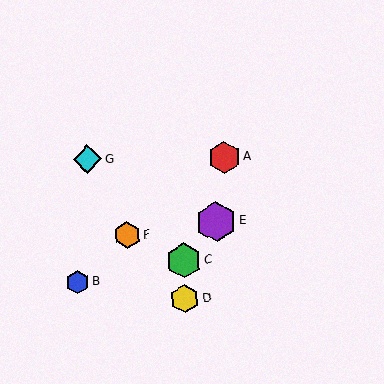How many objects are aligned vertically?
2 objects (C, D) are aligned vertically.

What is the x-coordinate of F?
Object F is at x≈127.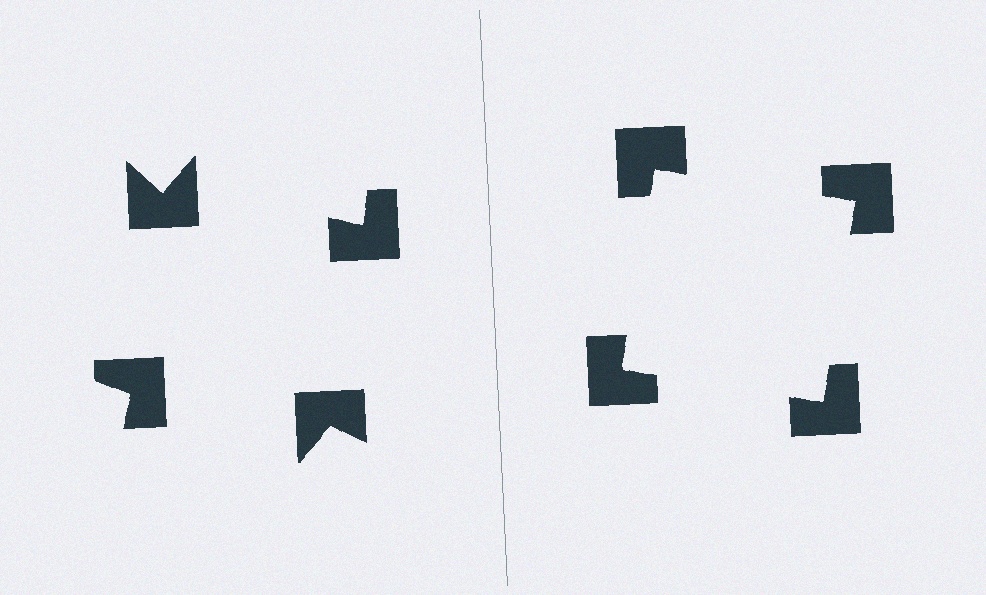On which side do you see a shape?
An illusory square appears on the right side. On the left side the wedge cuts are rotated, so no coherent shape forms.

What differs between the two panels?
The notched squares are positioned identically on both sides; only the wedge orientations differ. On the right they align to a square; on the left they are misaligned.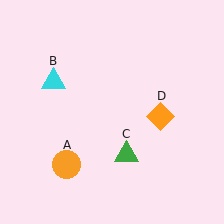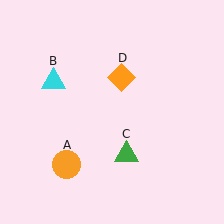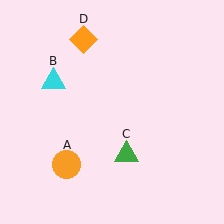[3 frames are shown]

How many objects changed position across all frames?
1 object changed position: orange diamond (object D).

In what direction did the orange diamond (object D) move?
The orange diamond (object D) moved up and to the left.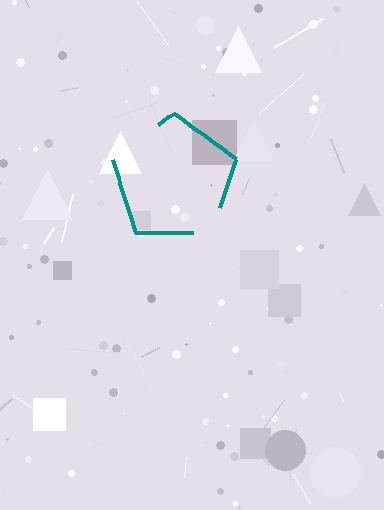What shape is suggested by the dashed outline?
The dashed outline suggests a pentagon.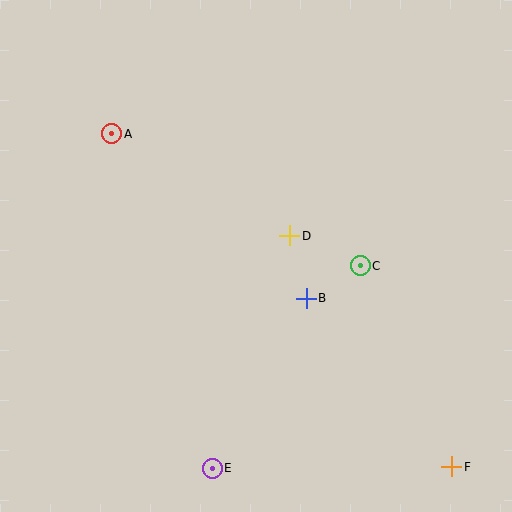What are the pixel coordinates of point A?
Point A is at (112, 134).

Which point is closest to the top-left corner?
Point A is closest to the top-left corner.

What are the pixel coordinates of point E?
Point E is at (212, 468).